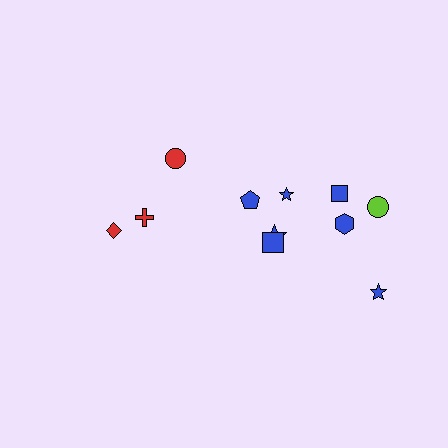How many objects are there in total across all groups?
There are 11 objects.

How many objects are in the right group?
There are 8 objects.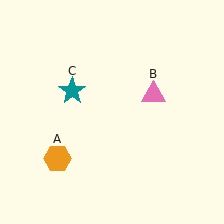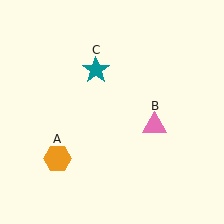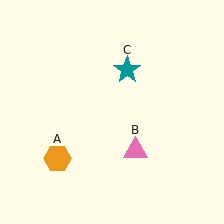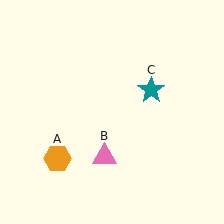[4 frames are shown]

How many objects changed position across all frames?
2 objects changed position: pink triangle (object B), teal star (object C).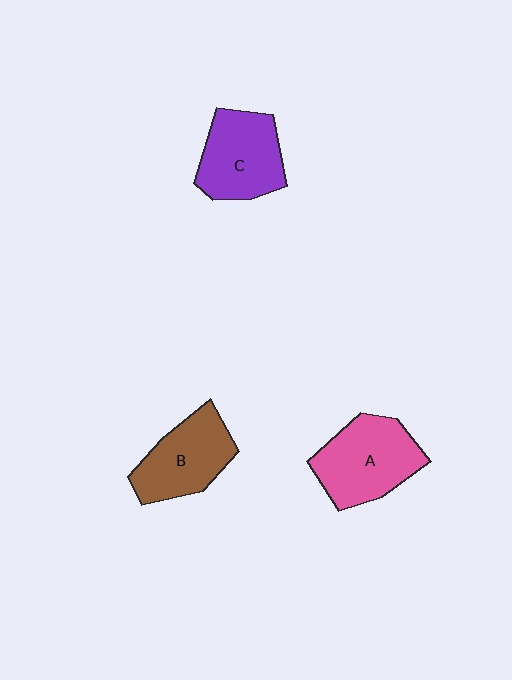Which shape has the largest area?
Shape A (pink).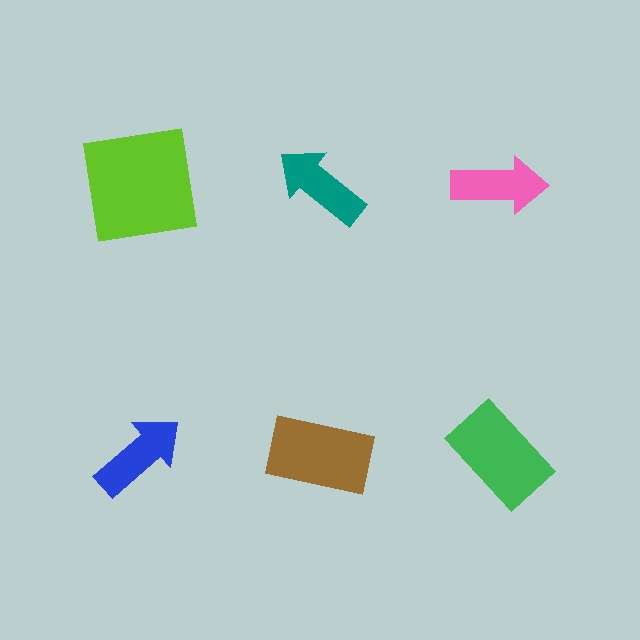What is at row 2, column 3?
A green rectangle.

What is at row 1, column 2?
A teal arrow.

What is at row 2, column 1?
A blue arrow.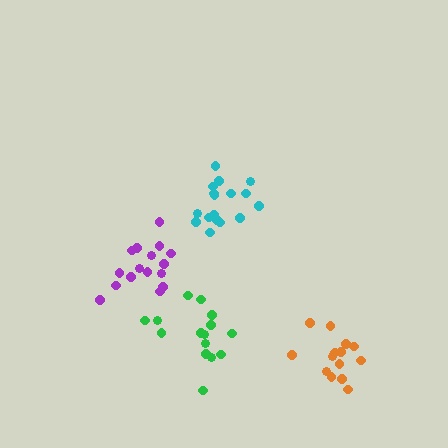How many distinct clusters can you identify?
There are 4 distinct clusters.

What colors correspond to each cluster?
The clusters are colored: green, orange, cyan, purple.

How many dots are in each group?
Group 1: 15 dots, Group 2: 14 dots, Group 3: 17 dots, Group 4: 16 dots (62 total).